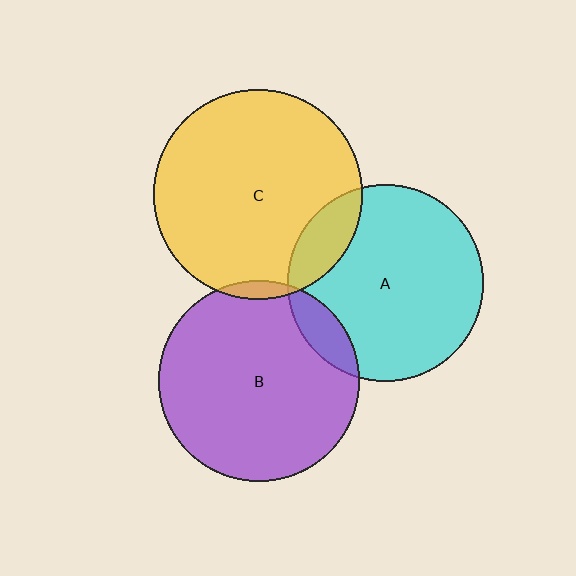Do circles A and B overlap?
Yes.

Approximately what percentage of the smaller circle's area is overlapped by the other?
Approximately 10%.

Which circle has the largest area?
Circle C (yellow).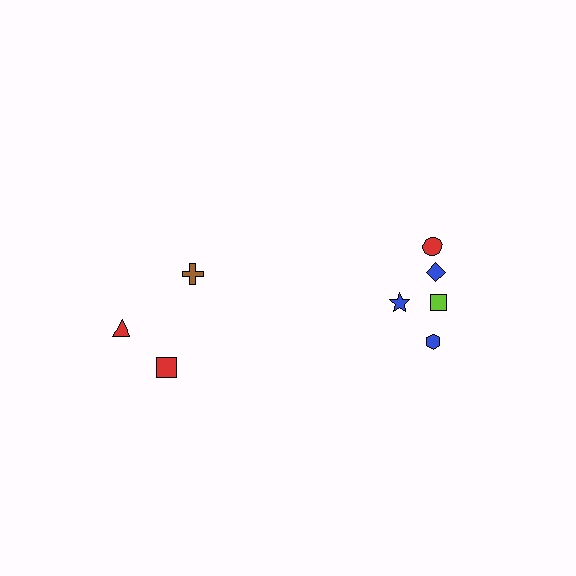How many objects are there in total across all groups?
There are 8 objects.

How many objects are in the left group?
There are 3 objects.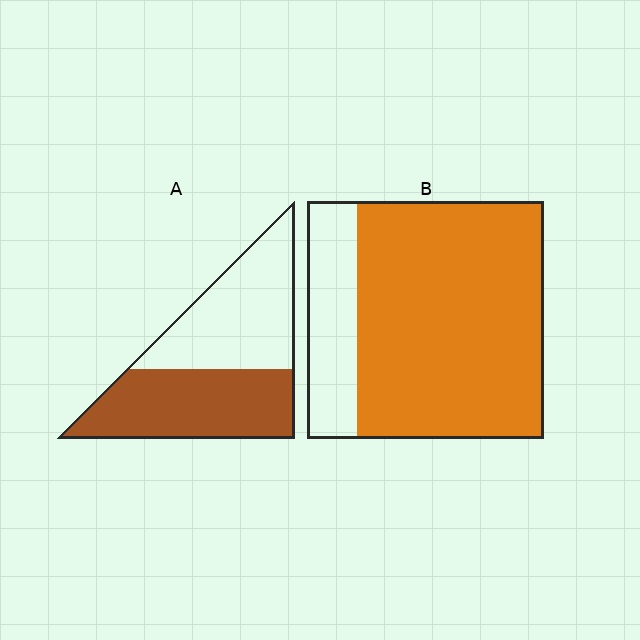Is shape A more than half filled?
Roughly half.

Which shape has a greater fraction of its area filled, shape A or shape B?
Shape B.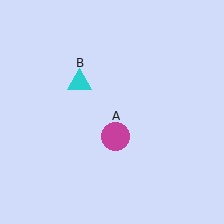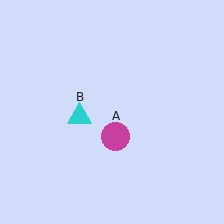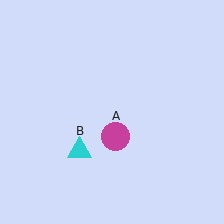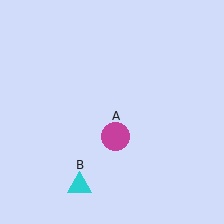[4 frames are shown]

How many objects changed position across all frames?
1 object changed position: cyan triangle (object B).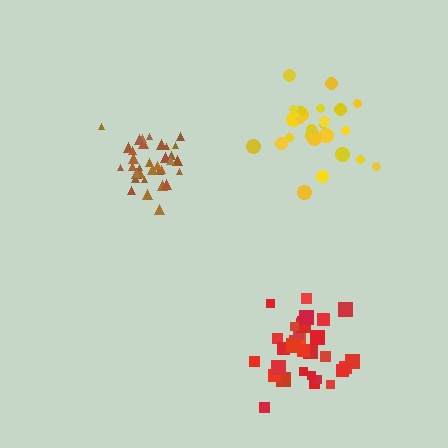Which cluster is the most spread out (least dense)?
Yellow.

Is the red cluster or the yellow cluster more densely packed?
Red.